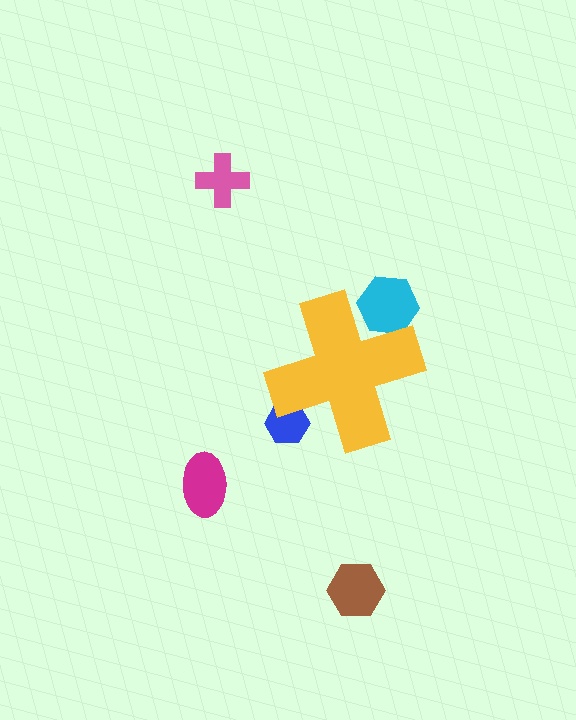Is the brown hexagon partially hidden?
No, the brown hexagon is fully visible.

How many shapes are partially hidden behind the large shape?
2 shapes are partially hidden.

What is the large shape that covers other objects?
A yellow cross.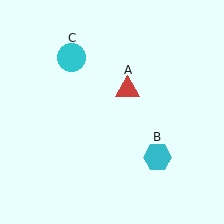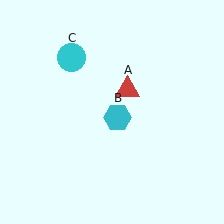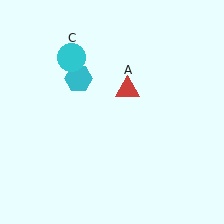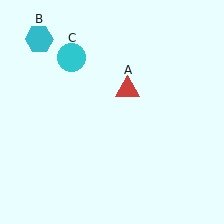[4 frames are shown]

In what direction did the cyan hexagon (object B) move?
The cyan hexagon (object B) moved up and to the left.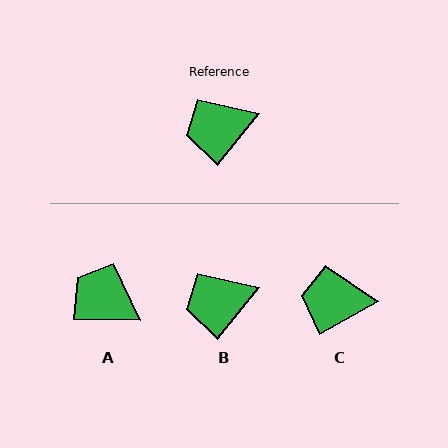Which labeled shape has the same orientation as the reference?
B.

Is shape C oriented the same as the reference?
No, it is off by about 21 degrees.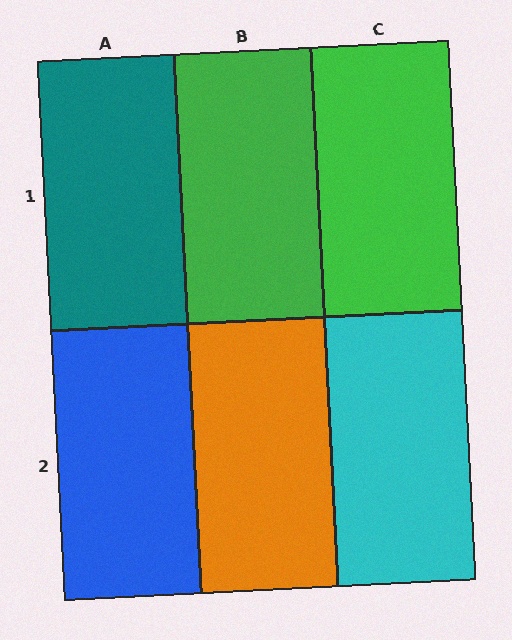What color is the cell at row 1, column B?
Green.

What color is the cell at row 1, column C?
Green.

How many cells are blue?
1 cell is blue.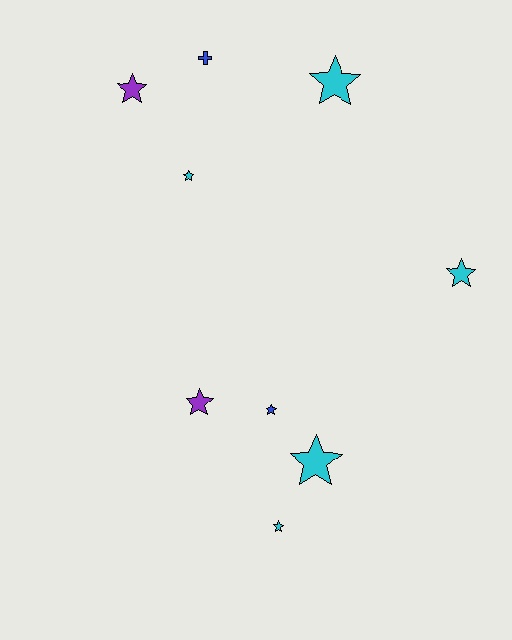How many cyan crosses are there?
There are no cyan crosses.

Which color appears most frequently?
Cyan, with 5 objects.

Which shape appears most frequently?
Star, with 8 objects.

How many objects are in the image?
There are 9 objects.